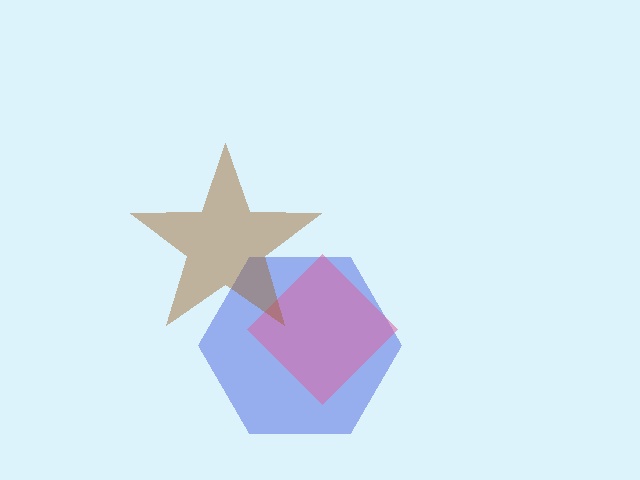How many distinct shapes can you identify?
There are 3 distinct shapes: a blue hexagon, a pink diamond, a brown star.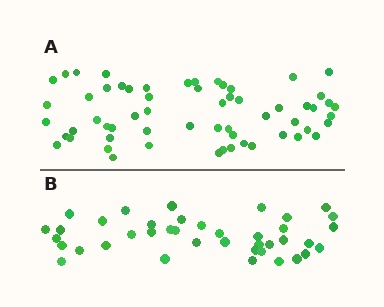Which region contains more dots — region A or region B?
Region A (the top region) has more dots.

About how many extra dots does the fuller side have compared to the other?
Region A has approximately 20 more dots than region B.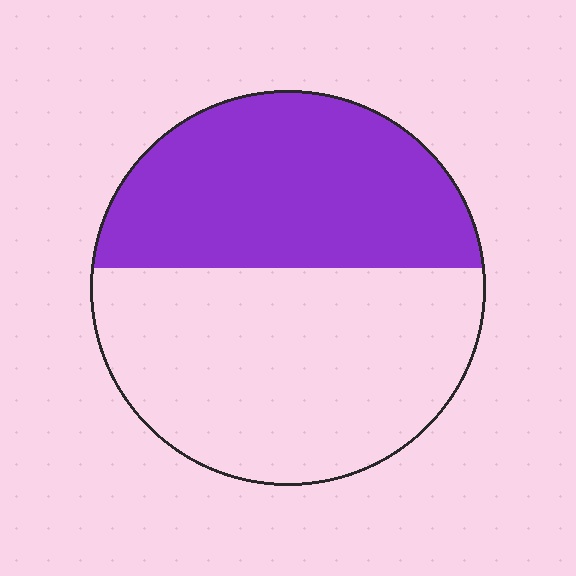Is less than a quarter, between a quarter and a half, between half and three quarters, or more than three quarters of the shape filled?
Between a quarter and a half.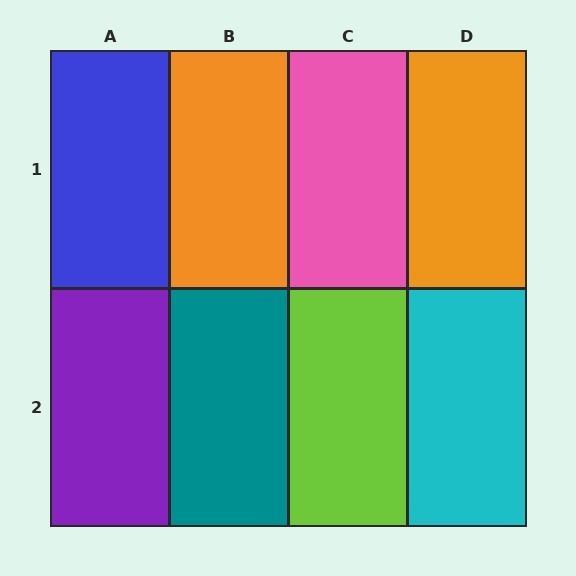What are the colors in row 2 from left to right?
Purple, teal, lime, cyan.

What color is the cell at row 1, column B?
Orange.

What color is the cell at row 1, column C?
Pink.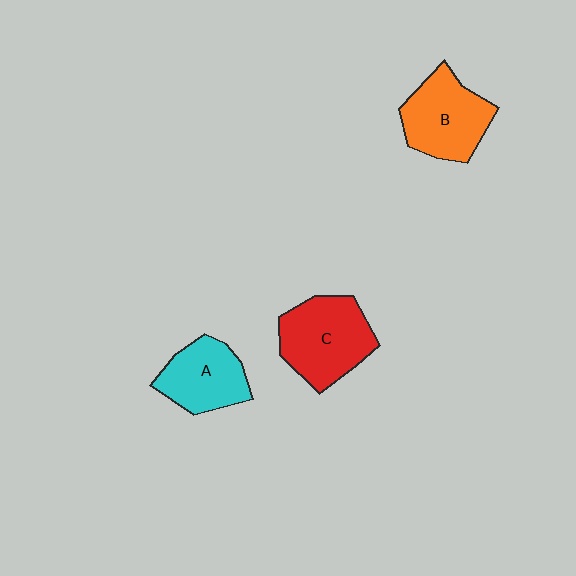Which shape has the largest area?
Shape C (red).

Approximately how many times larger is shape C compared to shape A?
Approximately 1.3 times.